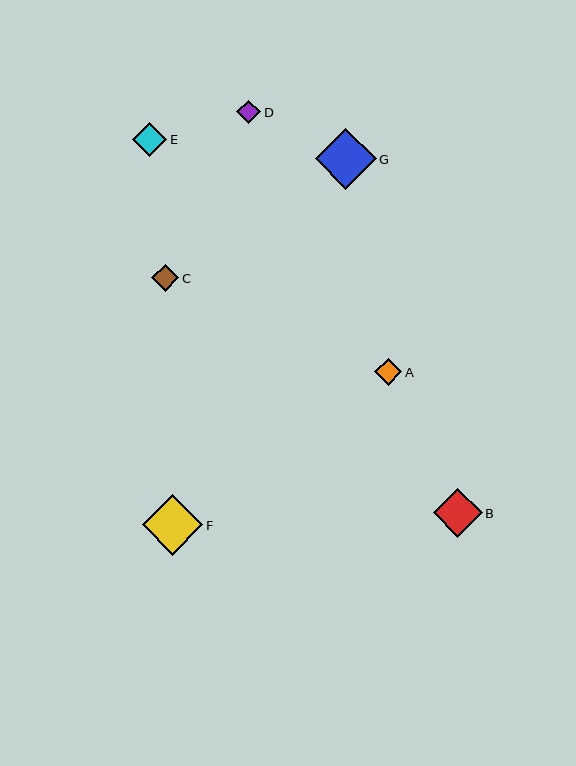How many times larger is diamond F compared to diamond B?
Diamond F is approximately 1.2 times the size of diamond B.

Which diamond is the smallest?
Diamond D is the smallest with a size of approximately 24 pixels.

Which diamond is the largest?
Diamond G is the largest with a size of approximately 61 pixels.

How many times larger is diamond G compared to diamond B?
Diamond G is approximately 1.2 times the size of diamond B.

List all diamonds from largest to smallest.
From largest to smallest: G, F, B, E, A, C, D.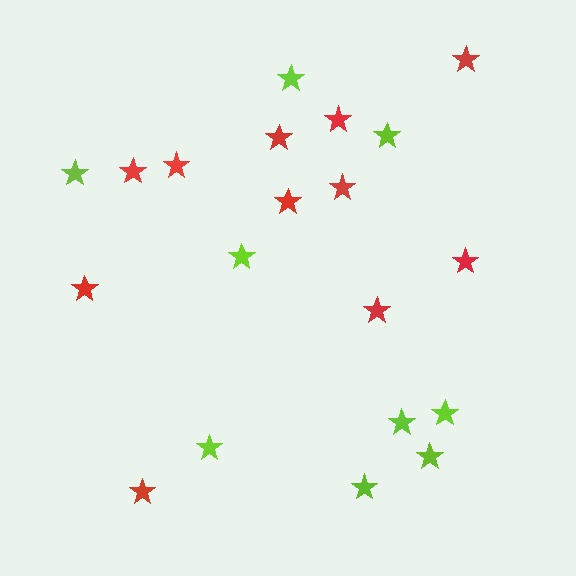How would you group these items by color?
There are 2 groups: one group of lime stars (9) and one group of red stars (11).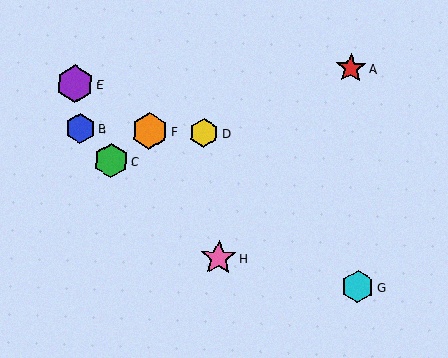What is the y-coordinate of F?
Object F is at y≈131.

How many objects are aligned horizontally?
3 objects (B, D, F) are aligned horizontally.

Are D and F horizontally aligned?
Yes, both are at y≈133.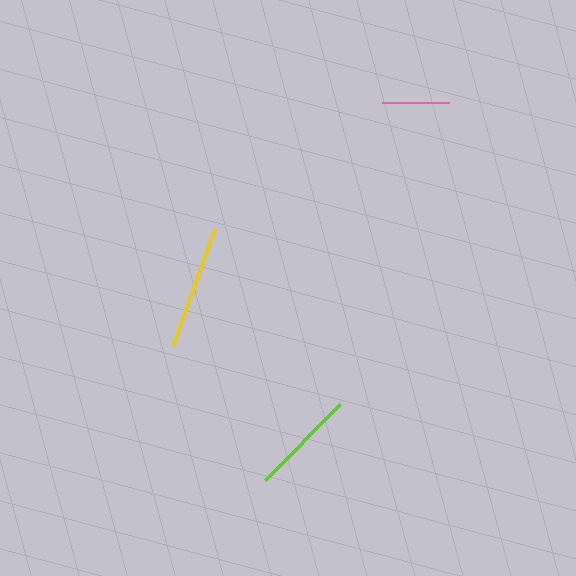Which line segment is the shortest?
The pink line is the shortest at approximately 67 pixels.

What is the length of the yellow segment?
The yellow segment is approximately 125 pixels long.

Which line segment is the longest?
The yellow line is the longest at approximately 125 pixels.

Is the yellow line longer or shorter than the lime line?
The yellow line is longer than the lime line.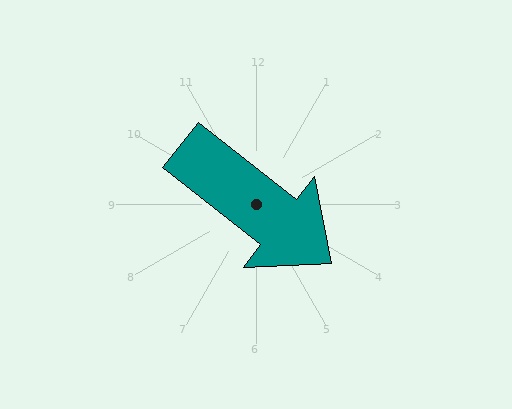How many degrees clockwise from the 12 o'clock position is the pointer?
Approximately 128 degrees.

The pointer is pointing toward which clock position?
Roughly 4 o'clock.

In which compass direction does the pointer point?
Southeast.